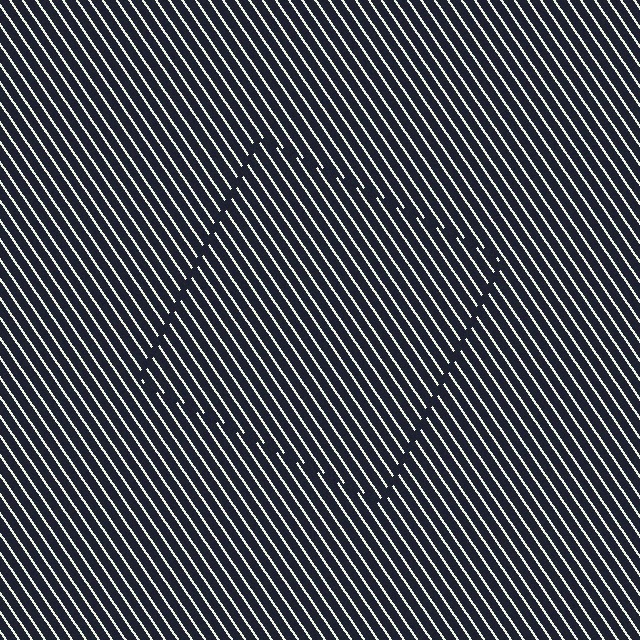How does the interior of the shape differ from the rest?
The interior of the shape contains the same grating, shifted by half a period — the contour is defined by the phase discontinuity where line-ends from the inner and outer gratings abut.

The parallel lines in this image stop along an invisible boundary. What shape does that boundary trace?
An illusory square. The interior of the shape contains the same grating, shifted by half a period — the contour is defined by the phase discontinuity where line-ends from the inner and outer gratings abut.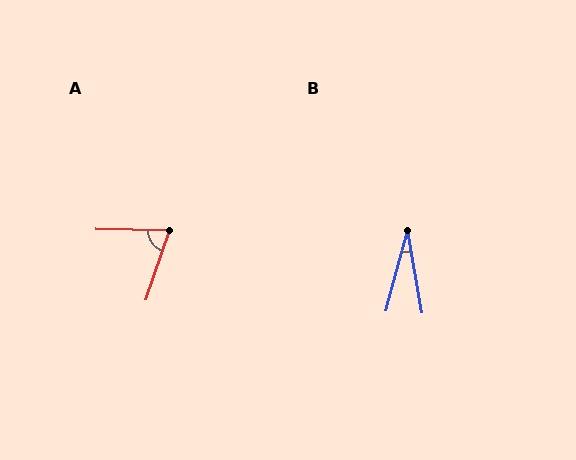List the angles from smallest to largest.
B (25°), A (72°).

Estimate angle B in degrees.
Approximately 25 degrees.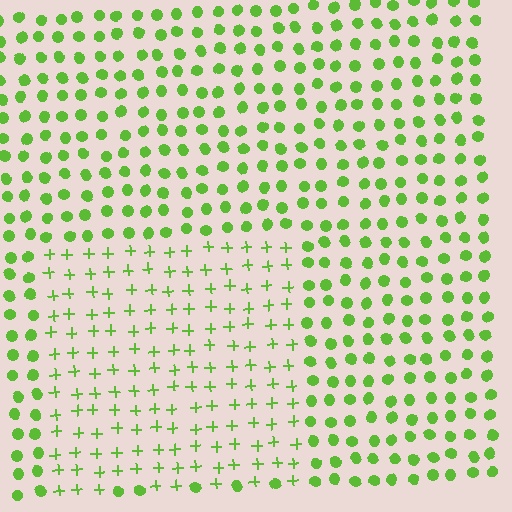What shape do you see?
I see a rectangle.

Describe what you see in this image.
The image is filled with small lime elements arranged in a uniform grid. A rectangle-shaped region contains plus signs, while the surrounding area contains circles. The boundary is defined purely by the change in element shape.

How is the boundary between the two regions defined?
The boundary is defined by a change in element shape: plus signs inside vs. circles outside. All elements share the same color and spacing.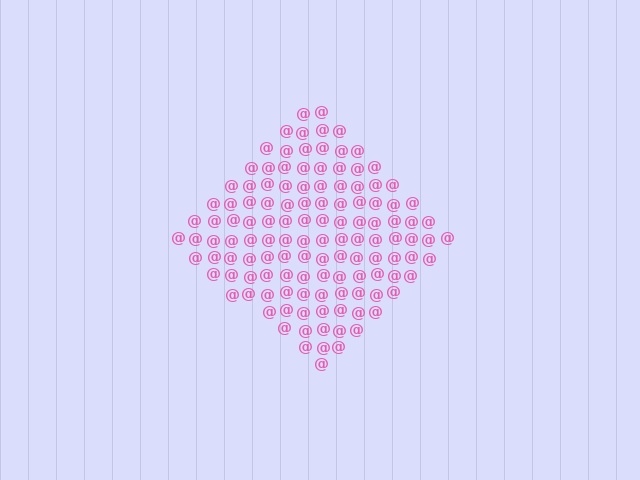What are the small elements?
The small elements are at signs.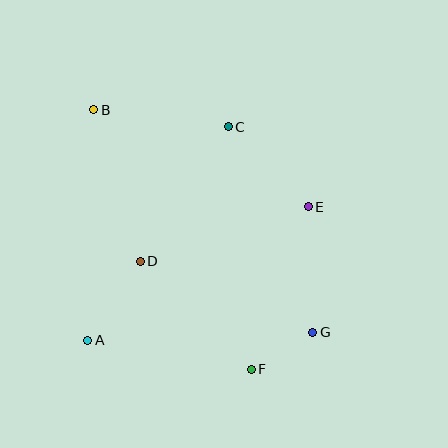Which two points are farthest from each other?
Points B and G are farthest from each other.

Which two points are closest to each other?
Points F and G are closest to each other.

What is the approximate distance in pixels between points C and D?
The distance between C and D is approximately 161 pixels.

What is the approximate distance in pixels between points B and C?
The distance between B and C is approximately 135 pixels.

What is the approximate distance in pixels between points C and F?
The distance between C and F is approximately 244 pixels.